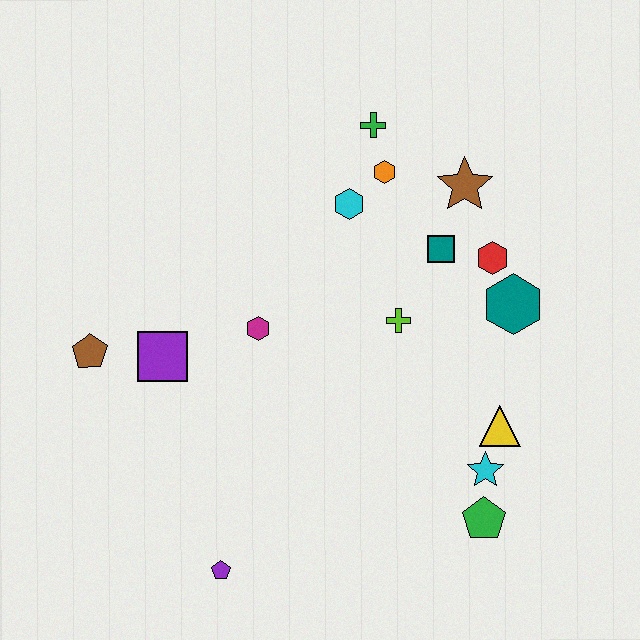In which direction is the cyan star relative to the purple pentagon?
The cyan star is to the right of the purple pentagon.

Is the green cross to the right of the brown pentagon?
Yes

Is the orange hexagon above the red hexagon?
Yes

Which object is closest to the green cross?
The orange hexagon is closest to the green cross.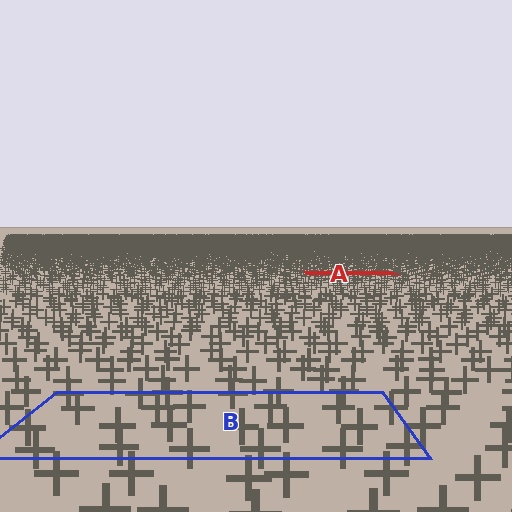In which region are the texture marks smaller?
The texture marks are smaller in region A, because it is farther away.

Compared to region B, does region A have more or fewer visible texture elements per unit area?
Region A has more texture elements per unit area — they are packed more densely because it is farther away.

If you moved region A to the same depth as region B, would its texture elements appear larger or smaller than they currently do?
They would appear larger. At a closer depth, the same texture elements are projected at a bigger on-screen size.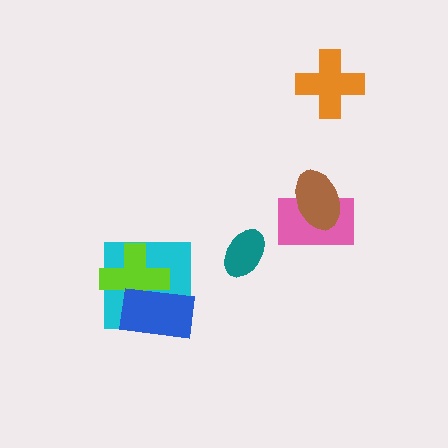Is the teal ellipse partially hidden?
No, no other shape covers it.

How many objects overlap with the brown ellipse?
1 object overlaps with the brown ellipse.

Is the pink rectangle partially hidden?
Yes, it is partially covered by another shape.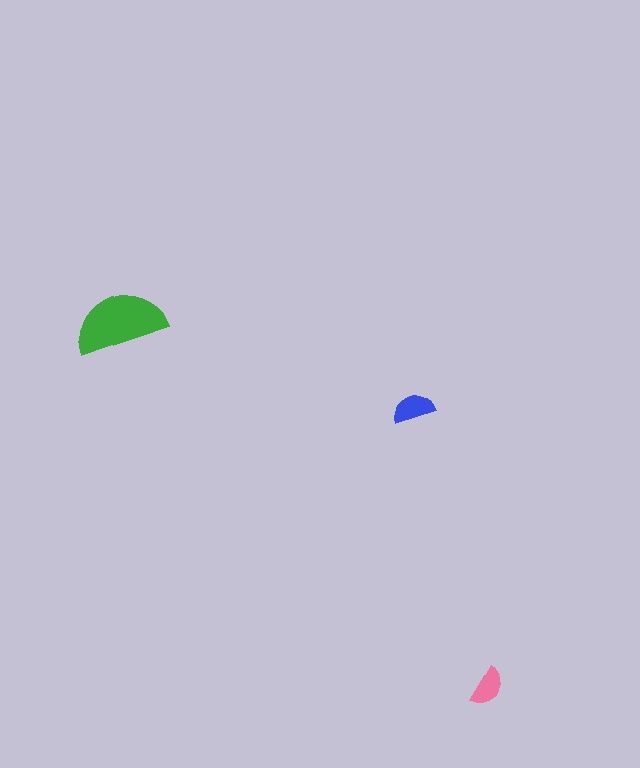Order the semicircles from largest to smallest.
the green one, the blue one, the pink one.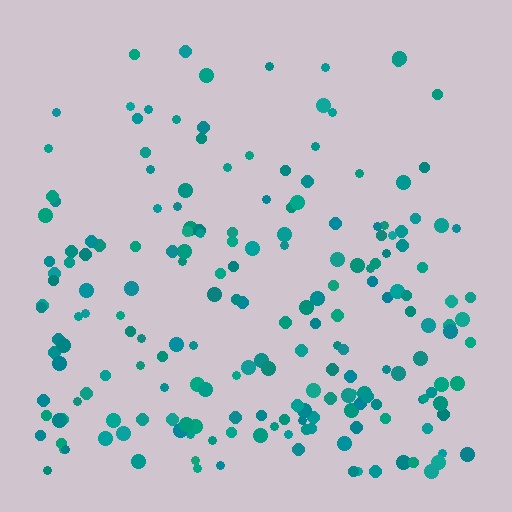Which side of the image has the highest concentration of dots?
The bottom.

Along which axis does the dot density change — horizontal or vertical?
Vertical.